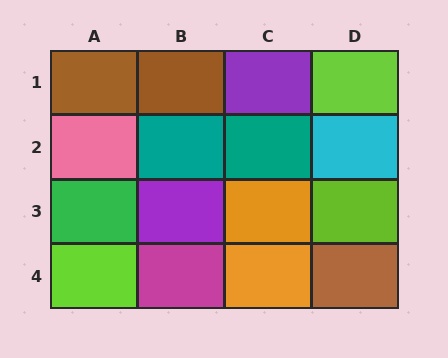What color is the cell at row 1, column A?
Brown.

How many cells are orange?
2 cells are orange.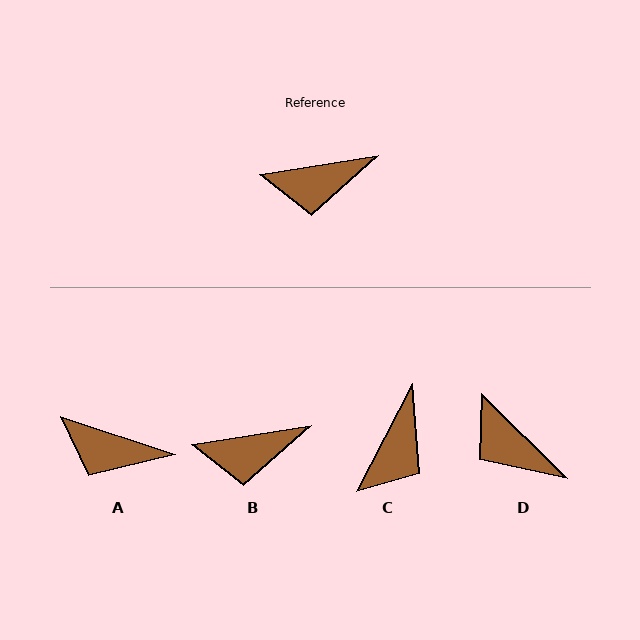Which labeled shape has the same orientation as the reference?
B.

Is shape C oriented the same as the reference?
No, it is off by about 53 degrees.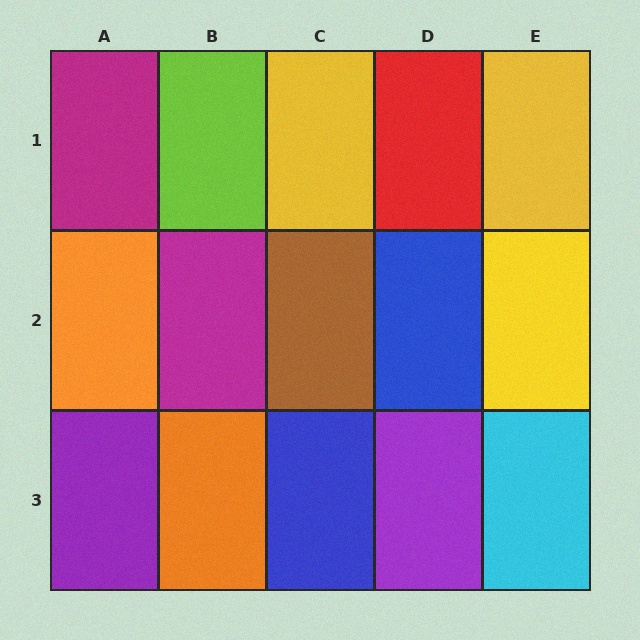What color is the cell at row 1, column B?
Lime.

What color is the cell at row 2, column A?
Orange.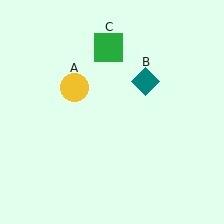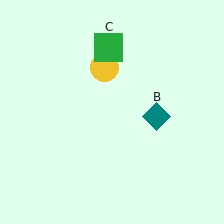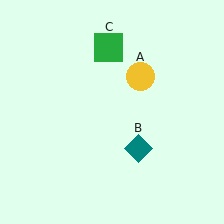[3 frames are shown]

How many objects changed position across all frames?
2 objects changed position: yellow circle (object A), teal diamond (object B).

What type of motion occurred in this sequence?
The yellow circle (object A), teal diamond (object B) rotated clockwise around the center of the scene.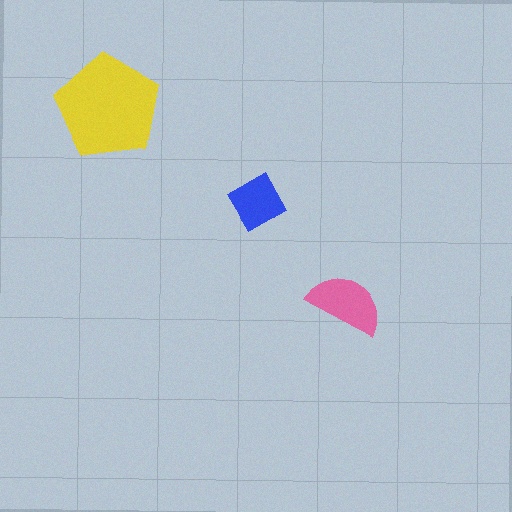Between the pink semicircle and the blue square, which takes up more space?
The pink semicircle.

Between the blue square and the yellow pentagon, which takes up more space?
The yellow pentagon.